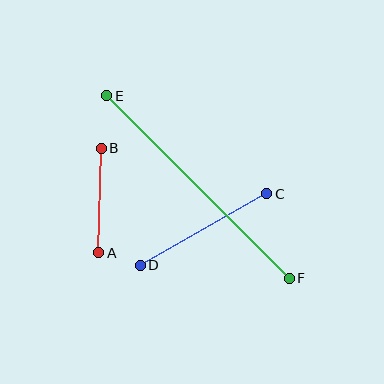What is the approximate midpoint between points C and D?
The midpoint is at approximately (203, 230) pixels.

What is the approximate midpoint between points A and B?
The midpoint is at approximately (100, 201) pixels.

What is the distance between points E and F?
The distance is approximately 258 pixels.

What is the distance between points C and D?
The distance is approximately 145 pixels.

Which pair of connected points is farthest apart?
Points E and F are farthest apart.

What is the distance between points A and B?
The distance is approximately 104 pixels.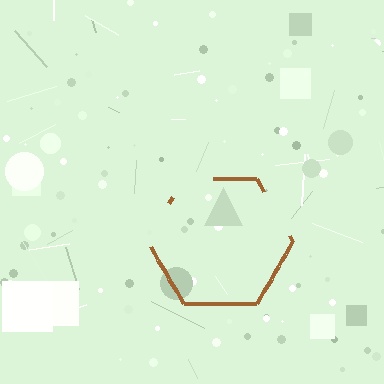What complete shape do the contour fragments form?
The contour fragments form a hexagon.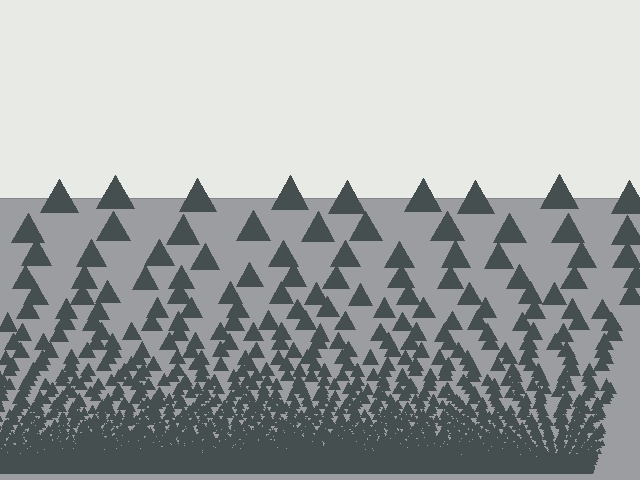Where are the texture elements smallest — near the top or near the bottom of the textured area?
Near the bottom.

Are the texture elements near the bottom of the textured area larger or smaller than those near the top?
Smaller. The gradient is inverted — elements near the bottom are smaller and denser.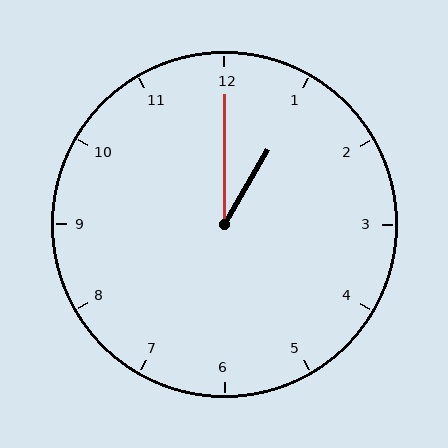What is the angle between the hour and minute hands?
Approximately 30 degrees.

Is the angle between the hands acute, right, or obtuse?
It is acute.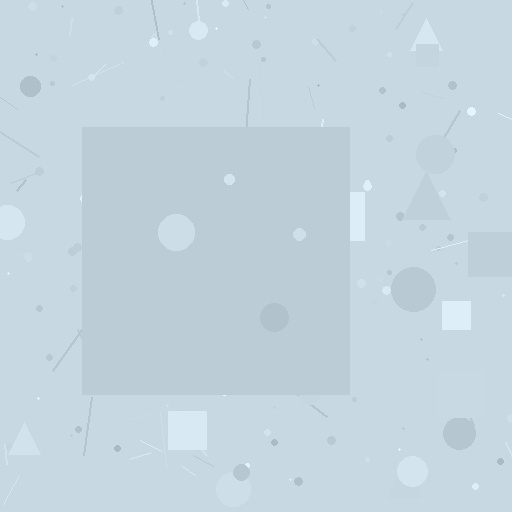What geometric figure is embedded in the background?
A square is embedded in the background.